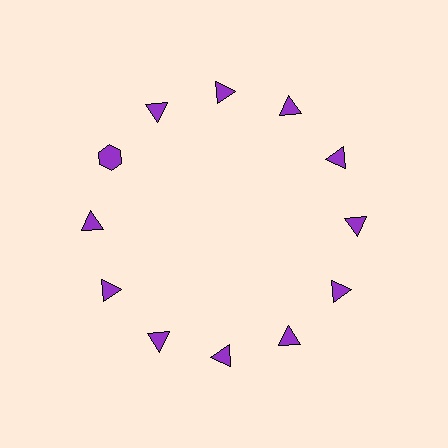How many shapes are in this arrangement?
There are 12 shapes arranged in a ring pattern.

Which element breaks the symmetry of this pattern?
The purple hexagon at roughly the 10 o'clock position breaks the symmetry. All other shapes are purple triangles.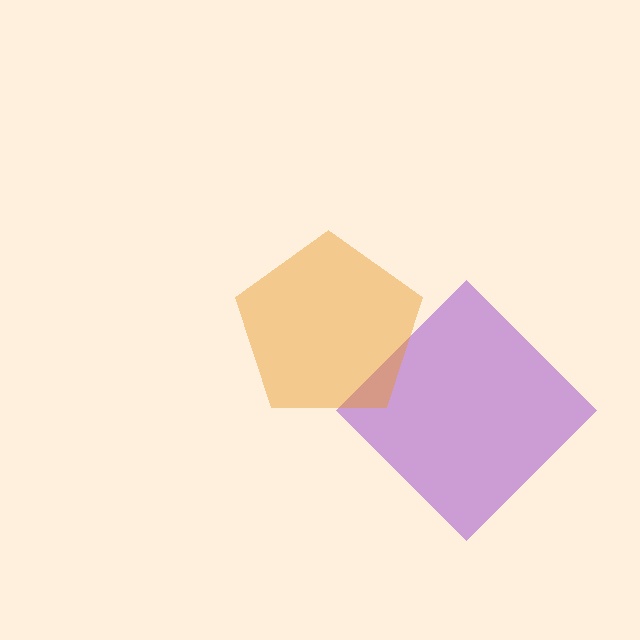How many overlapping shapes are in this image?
There are 2 overlapping shapes in the image.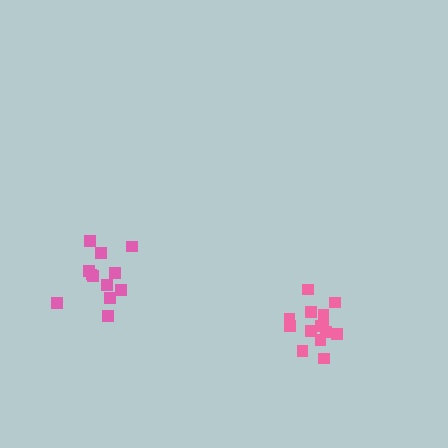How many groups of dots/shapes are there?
There are 2 groups.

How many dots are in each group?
Group 1: 14 dots, Group 2: 13 dots (27 total).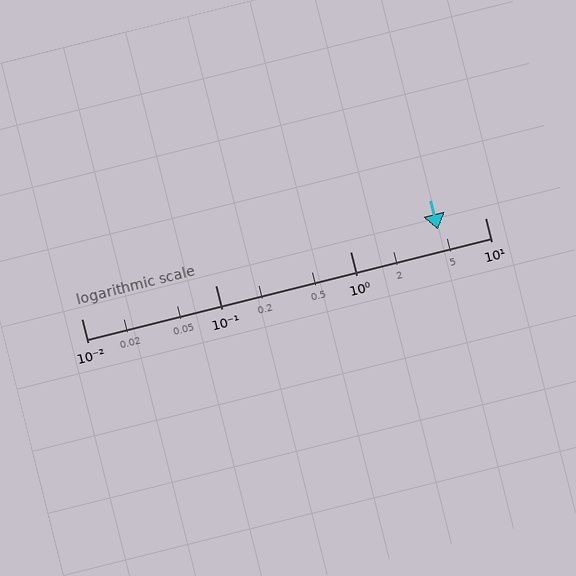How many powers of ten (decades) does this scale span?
The scale spans 3 decades, from 0.01 to 10.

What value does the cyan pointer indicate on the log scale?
The pointer indicates approximately 4.5.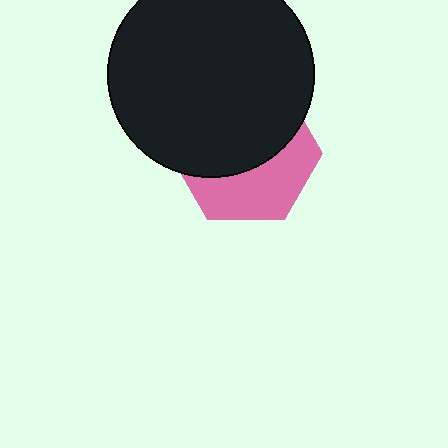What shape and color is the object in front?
The object in front is a black circle.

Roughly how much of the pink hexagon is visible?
A small part of it is visible (roughly 42%).